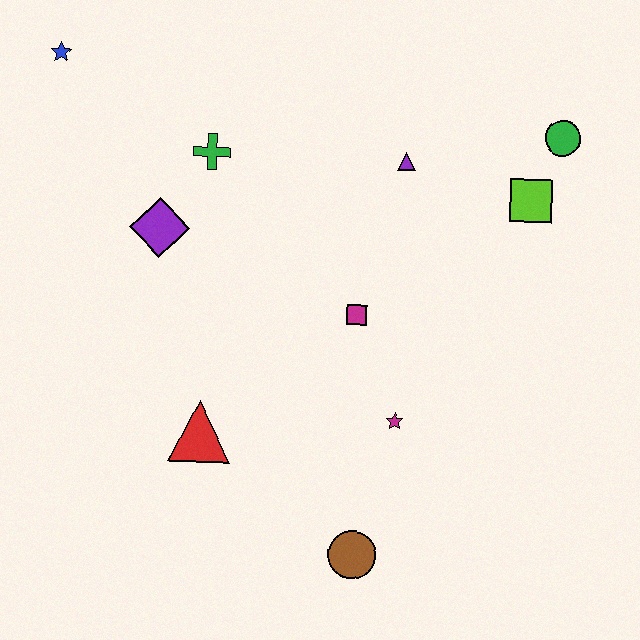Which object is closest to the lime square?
The green circle is closest to the lime square.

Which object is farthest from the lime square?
The blue star is farthest from the lime square.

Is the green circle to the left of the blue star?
No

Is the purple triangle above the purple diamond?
Yes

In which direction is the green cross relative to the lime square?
The green cross is to the left of the lime square.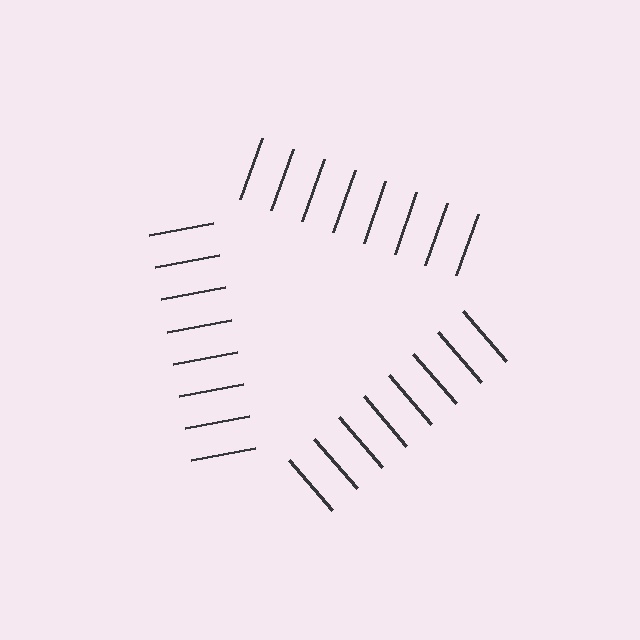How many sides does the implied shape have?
3 sides — the line-ends trace a triangle.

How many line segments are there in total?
24 — 8 along each of the 3 edges.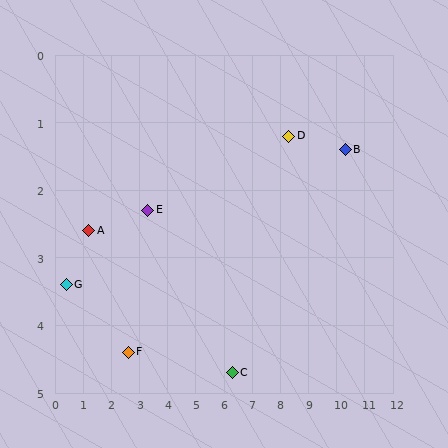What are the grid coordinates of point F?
Point F is at approximately (2.6, 4.4).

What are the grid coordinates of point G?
Point G is at approximately (0.4, 3.4).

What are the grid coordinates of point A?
Point A is at approximately (1.2, 2.6).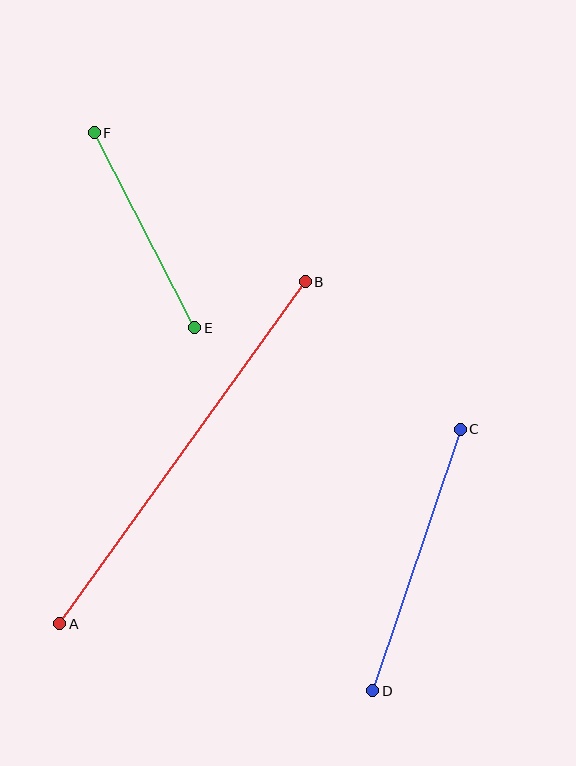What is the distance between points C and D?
The distance is approximately 276 pixels.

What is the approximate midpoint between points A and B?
The midpoint is at approximately (182, 453) pixels.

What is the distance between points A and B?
The distance is approximately 420 pixels.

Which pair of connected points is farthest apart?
Points A and B are farthest apart.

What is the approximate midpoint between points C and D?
The midpoint is at approximately (417, 560) pixels.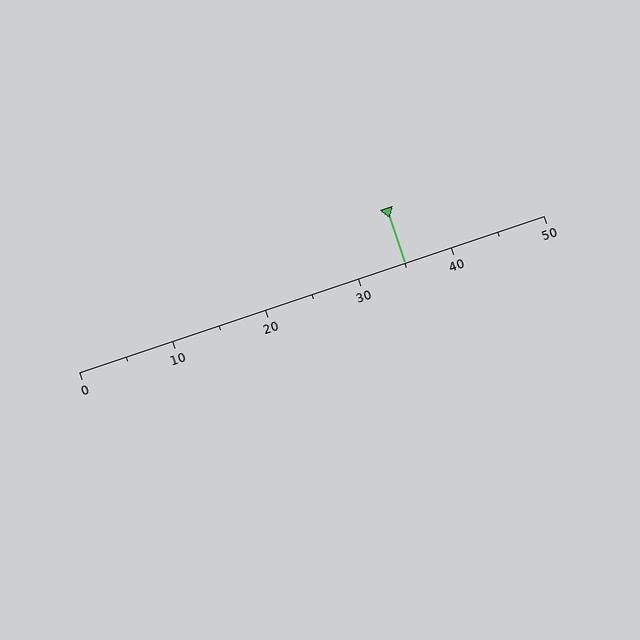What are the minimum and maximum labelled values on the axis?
The axis runs from 0 to 50.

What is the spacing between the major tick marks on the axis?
The major ticks are spaced 10 apart.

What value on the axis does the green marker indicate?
The marker indicates approximately 35.